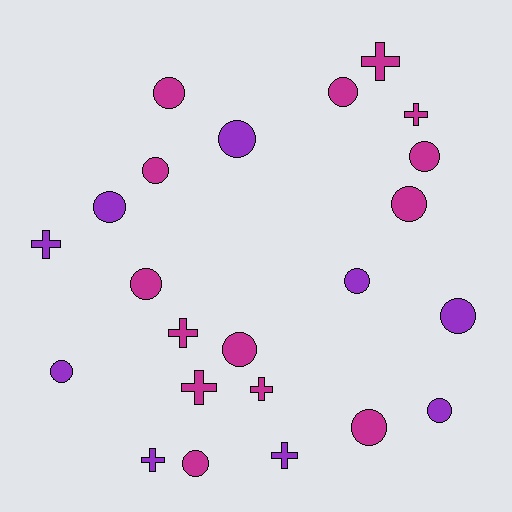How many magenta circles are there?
There are 9 magenta circles.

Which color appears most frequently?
Magenta, with 14 objects.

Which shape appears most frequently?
Circle, with 15 objects.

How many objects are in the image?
There are 23 objects.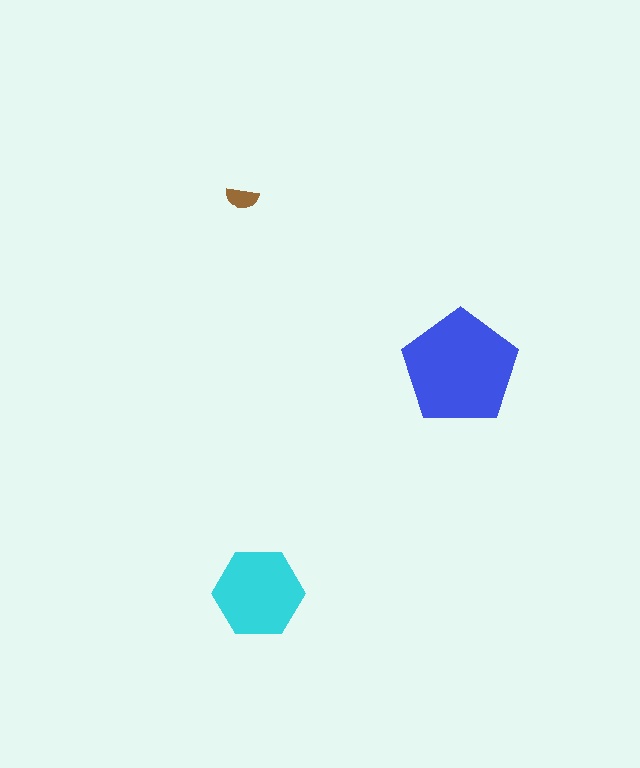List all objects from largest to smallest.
The blue pentagon, the cyan hexagon, the brown semicircle.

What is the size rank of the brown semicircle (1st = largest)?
3rd.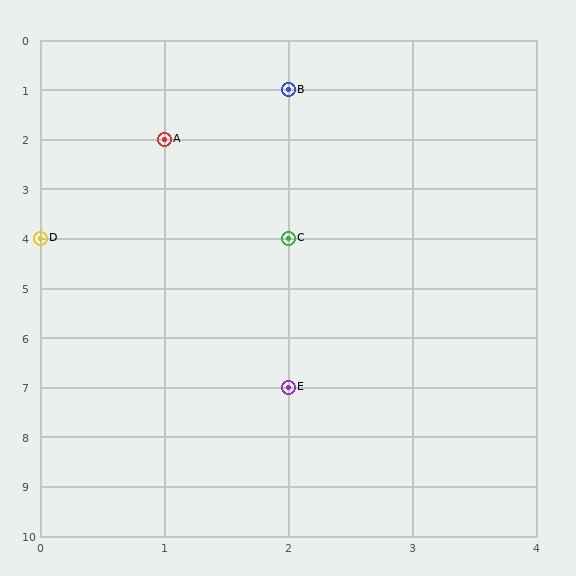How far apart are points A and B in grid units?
Points A and B are 1 column and 1 row apart (about 1.4 grid units diagonally).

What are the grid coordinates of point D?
Point D is at grid coordinates (0, 4).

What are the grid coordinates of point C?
Point C is at grid coordinates (2, 4).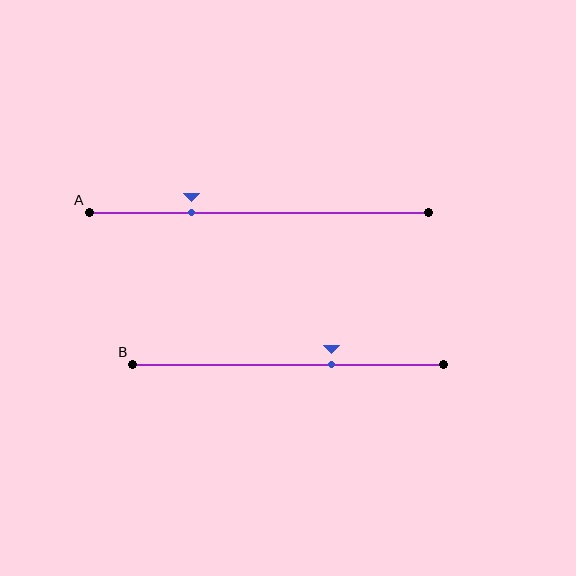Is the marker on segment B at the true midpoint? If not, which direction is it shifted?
No, the marker on segment B is shifted to the right by about 14% of the segment length.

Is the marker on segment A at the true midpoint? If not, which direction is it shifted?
No, the marker on segment A is shifted to the left by about 20% of the segment length.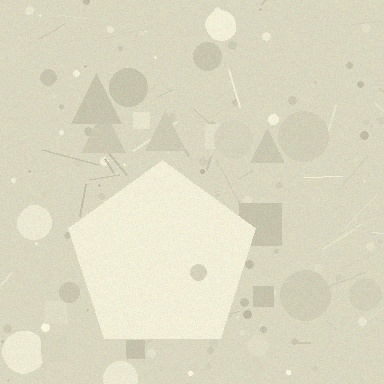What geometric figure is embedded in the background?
A pentagon is embedded in the background.